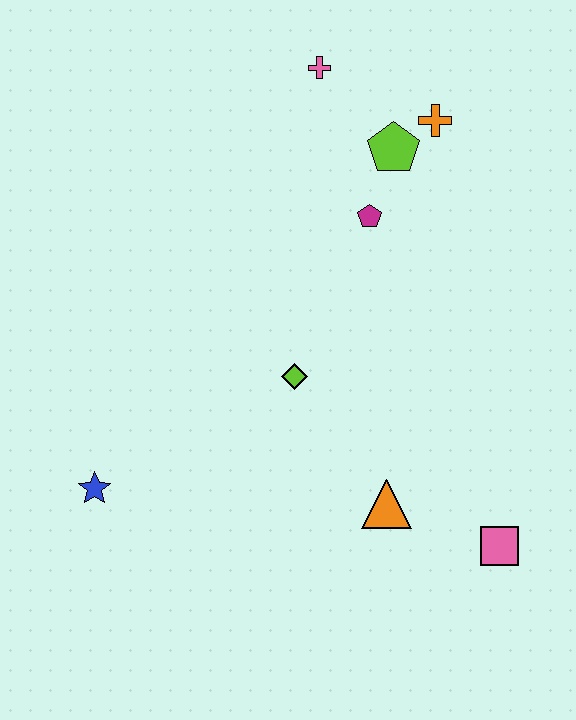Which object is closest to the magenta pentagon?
The lime pentagon is closest to the magenta pentagon.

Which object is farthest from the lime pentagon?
The blue star is farthest from the lime pentagon.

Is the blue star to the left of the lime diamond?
Yes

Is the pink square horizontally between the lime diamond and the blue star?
No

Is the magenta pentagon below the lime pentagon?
Yes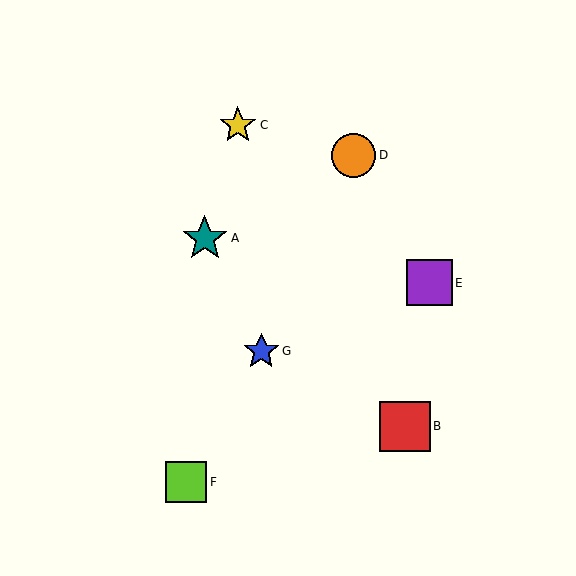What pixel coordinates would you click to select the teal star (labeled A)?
Click at (205, 238) to select the teal star A.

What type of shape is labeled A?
Shape A is a teal star.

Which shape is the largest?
The red square (labeled B) is the largest.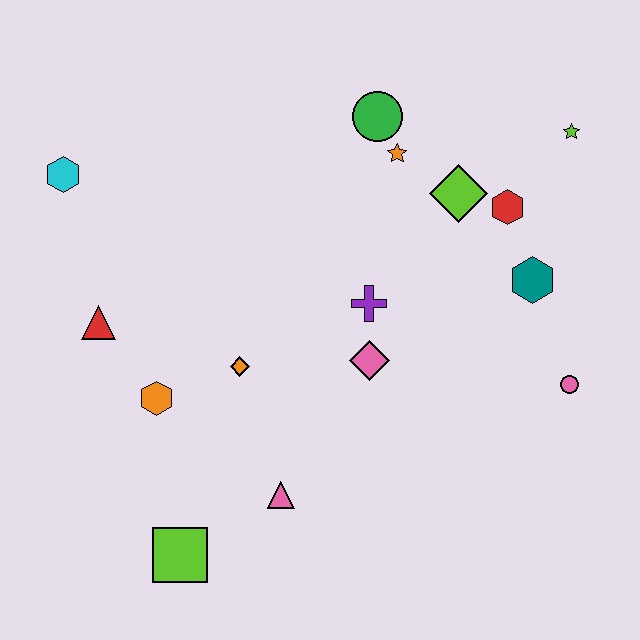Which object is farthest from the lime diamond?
The lime square is farthest from the lime diamond.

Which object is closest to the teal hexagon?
The red hexagon is closest to the teal hexagon.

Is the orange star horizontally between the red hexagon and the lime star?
No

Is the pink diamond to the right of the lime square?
Yes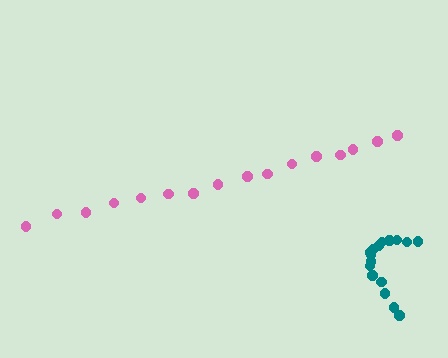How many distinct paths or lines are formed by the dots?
There are 2 distinct paths.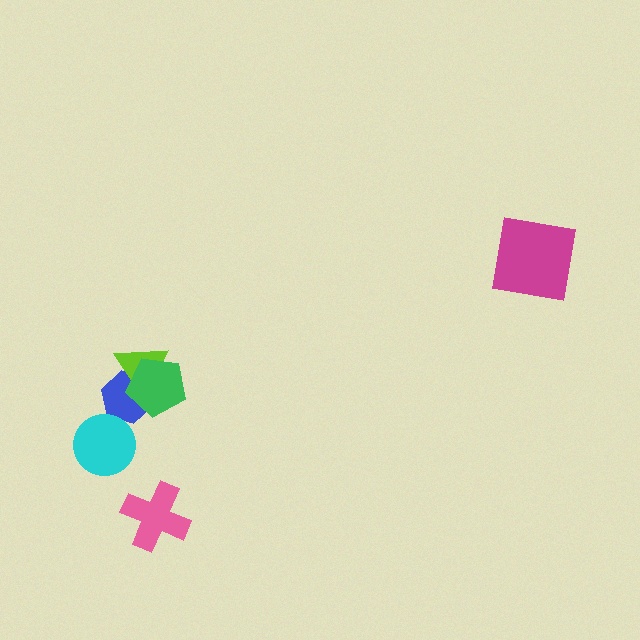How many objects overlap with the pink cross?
0 objects overlap with the pink cross.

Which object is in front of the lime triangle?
The green pentagon is in front of the lime triangle.